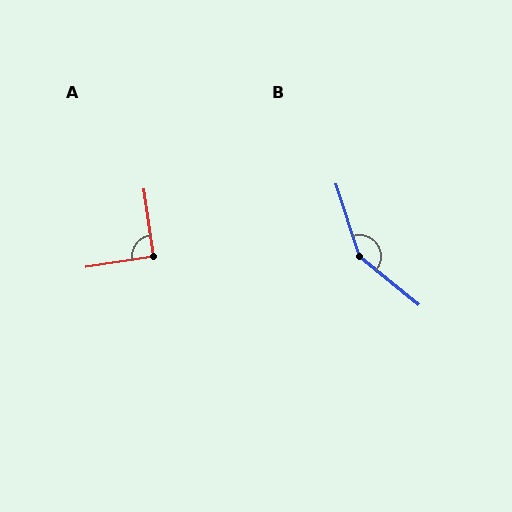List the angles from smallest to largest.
A (91°), B (147°).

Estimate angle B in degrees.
Approximately 147 degrees.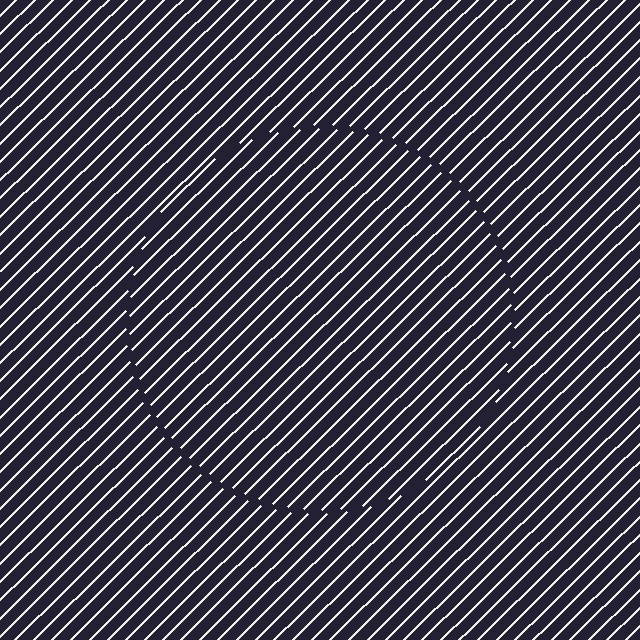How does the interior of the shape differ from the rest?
The interior of the shape contains the same grating, shifted by half a period — the contour is defined by the phase discontinuity where line-ends from the inner and outer gratings abut.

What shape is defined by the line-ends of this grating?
An illusory circle. The interior of the shape contains the same grating, shifted by half a period — the contour is defined by the phase discontinuity where line-ends from the inner and outer gratings abut.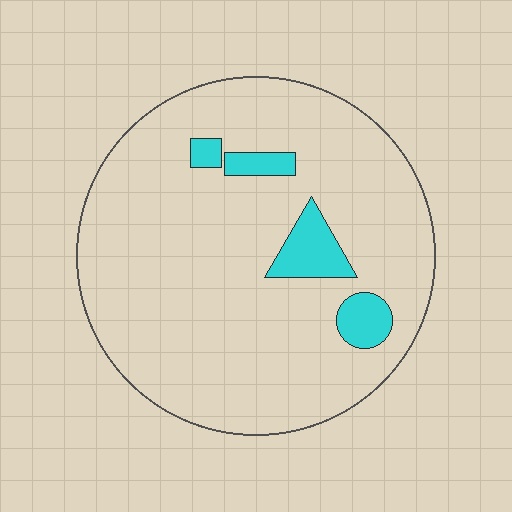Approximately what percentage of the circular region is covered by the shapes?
Approximately 10%.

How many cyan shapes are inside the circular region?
4.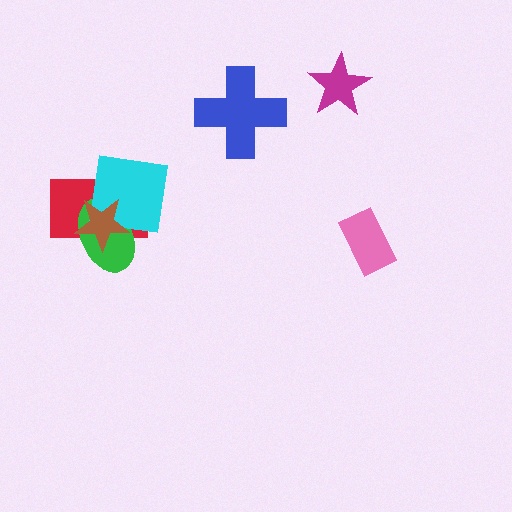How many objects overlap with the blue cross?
0 objects overlap with the blue cross.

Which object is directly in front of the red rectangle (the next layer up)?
The green ellipse is directly in front of the red rectangle.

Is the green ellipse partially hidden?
Yes, it is partially covered by another shape.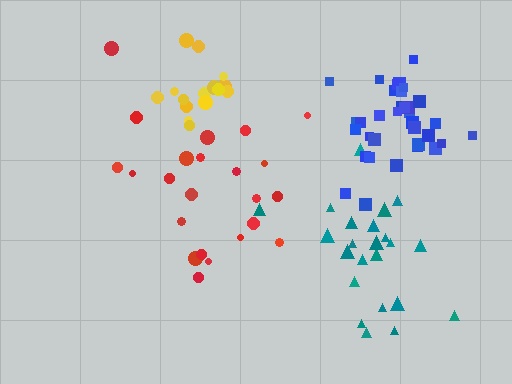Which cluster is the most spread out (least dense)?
Red.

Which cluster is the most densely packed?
Blue.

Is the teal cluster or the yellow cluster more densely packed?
Yellow.